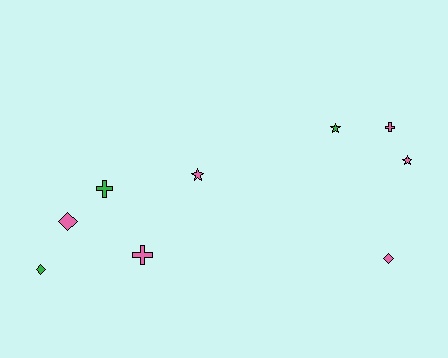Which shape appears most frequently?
Cross, with 3 objects.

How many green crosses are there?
There is 1 green cross.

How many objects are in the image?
There are 9 objects.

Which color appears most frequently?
Pink, with 6 objects.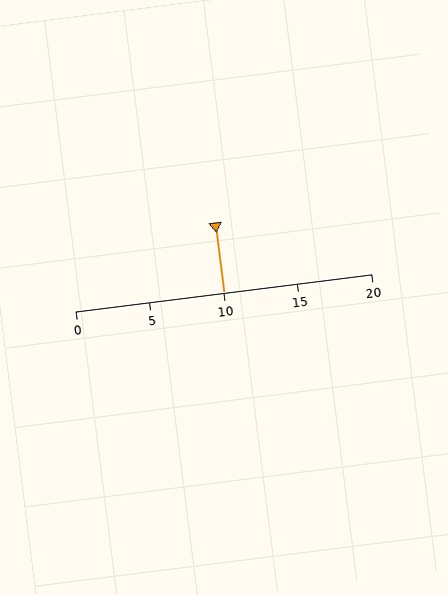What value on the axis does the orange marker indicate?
The marker indicates approximately 10.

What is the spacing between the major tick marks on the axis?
The major ticks are spaced 5 apart.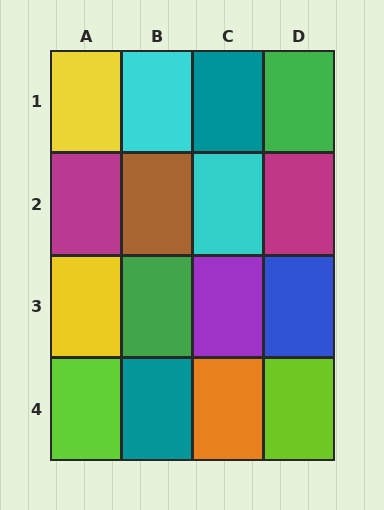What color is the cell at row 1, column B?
Cyan.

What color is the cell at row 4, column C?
Orange.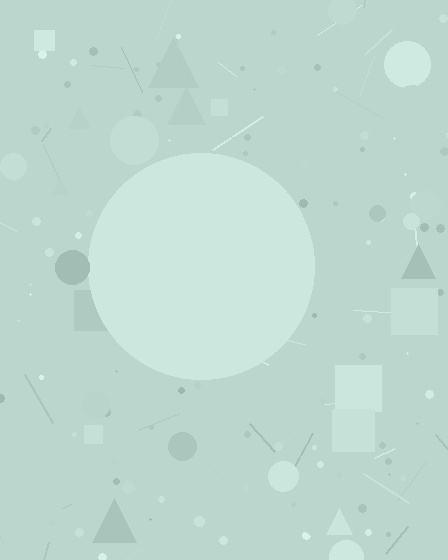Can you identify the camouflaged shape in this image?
The camouflaged shape is a circle.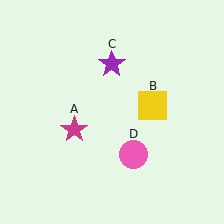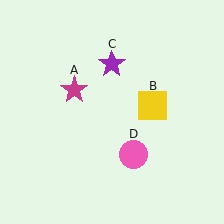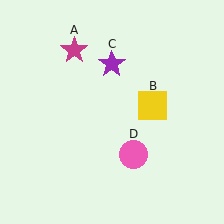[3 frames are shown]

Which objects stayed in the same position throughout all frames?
Yellow square (object B) and purple star (object C) and pink circle (object D) remained stationary.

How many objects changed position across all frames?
1 object changed position: magenta star (object A).